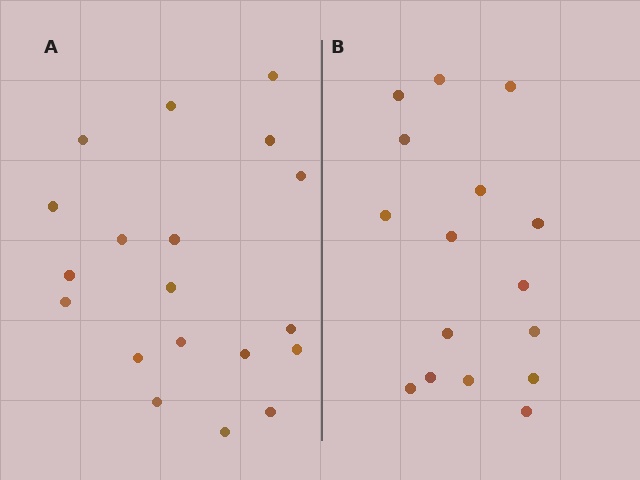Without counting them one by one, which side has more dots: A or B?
Region A (the left region) has more dots.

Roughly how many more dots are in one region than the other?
Region A has just a few more — roughly 2 or 3 more dots than region B.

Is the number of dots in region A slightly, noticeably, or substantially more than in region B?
Region A has only slightly more — the two regions are fairly close. The ratio is roughly 1.2 to 1.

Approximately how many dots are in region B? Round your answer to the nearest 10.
About 20 dots. (The exact count is 16, which rounds to 20.)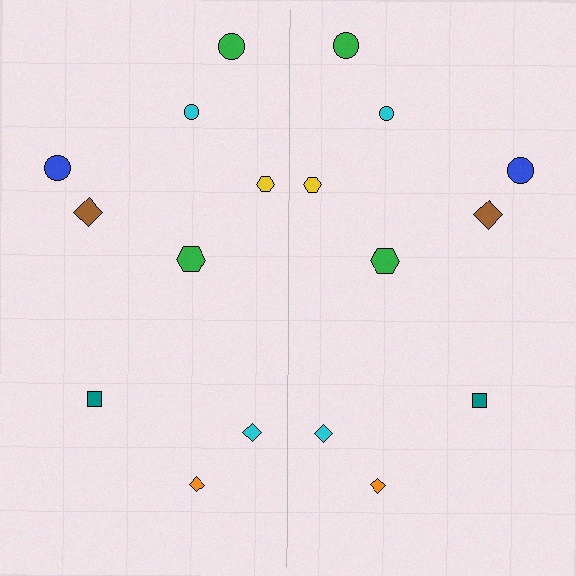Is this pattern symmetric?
Yes, this pattern has bilateral (reflection) symmetry.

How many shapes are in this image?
There are 18 shapes in this image.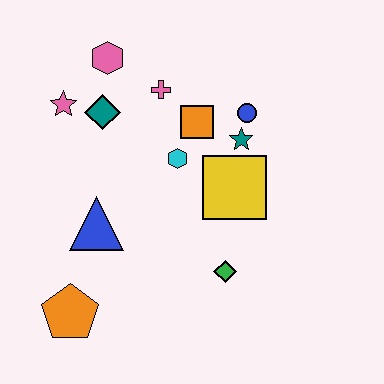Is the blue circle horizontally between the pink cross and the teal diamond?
No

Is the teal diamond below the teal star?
No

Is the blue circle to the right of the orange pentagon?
Yes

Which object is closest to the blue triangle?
The orange pentagon is closest to the blue triangle.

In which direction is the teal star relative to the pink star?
The teal star is to the right of the pink star.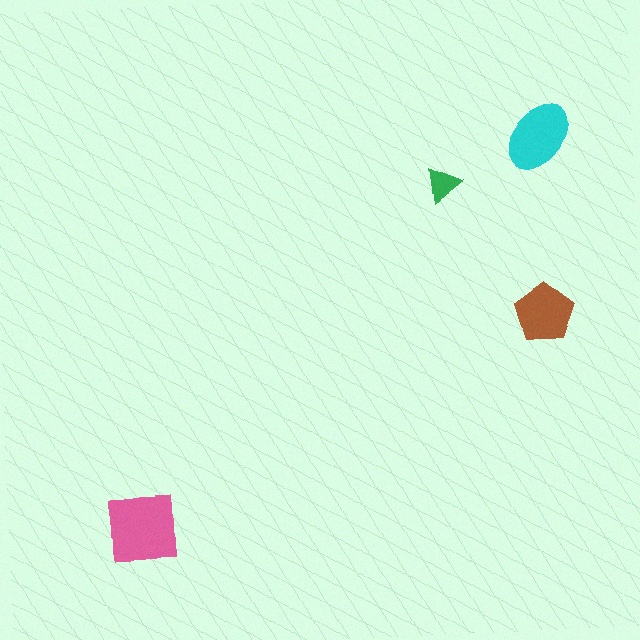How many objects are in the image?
There are 4 objects in the image.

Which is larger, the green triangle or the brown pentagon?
The brown pentagon.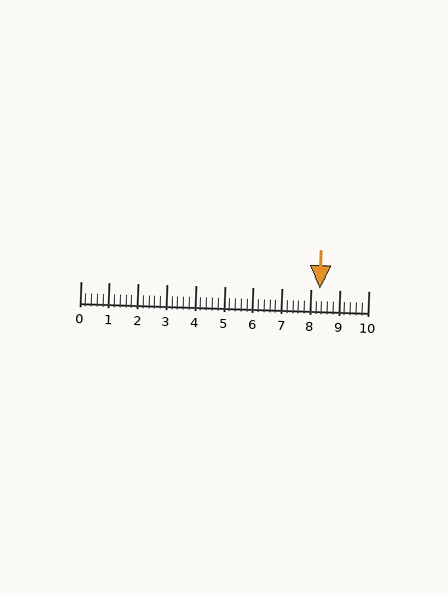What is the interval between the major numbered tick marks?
The major tick marks are spaced 1 units apart.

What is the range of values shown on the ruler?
The ruler shows values from 0 to 10.